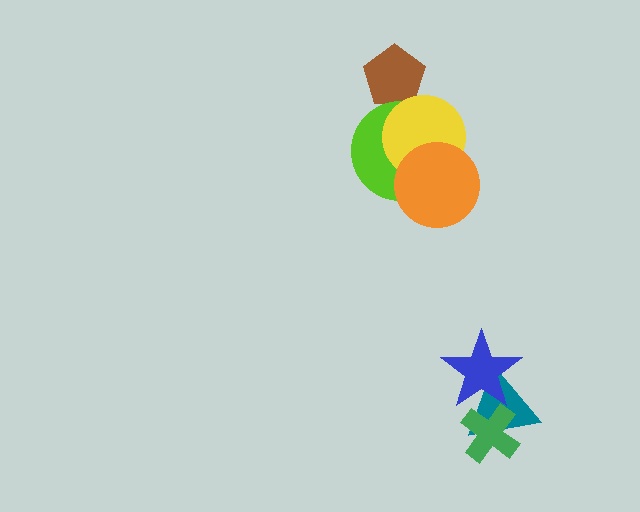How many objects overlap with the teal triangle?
2 objects overlap with the teal triangle.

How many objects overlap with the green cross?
2 objects overlap with the green cross.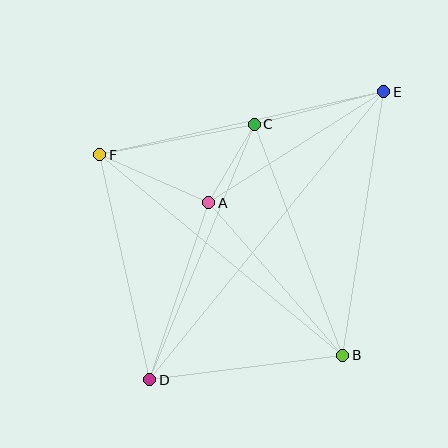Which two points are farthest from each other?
Points D and E are farthest from each other.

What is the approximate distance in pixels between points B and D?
The distance between B and D is approximately 195 pixels.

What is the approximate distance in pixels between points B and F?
The distance between B and F is approximately 315 pixels.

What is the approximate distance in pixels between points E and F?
The distance between E and F is approximately 291 pixels.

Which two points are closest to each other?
Points A and C are closest to each other.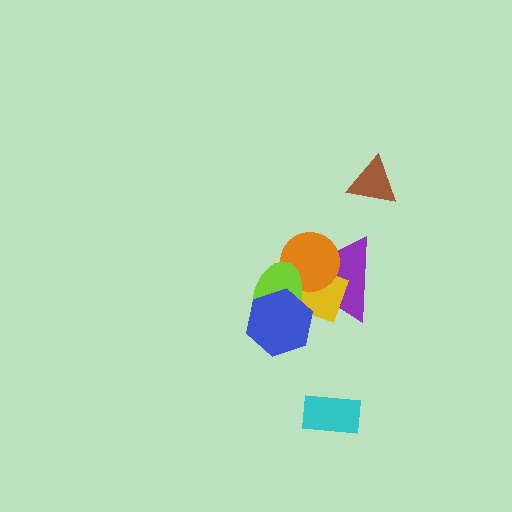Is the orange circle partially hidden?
Yes, it is partially covered by another shape.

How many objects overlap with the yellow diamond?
4 objects overlap with the yellow diamond.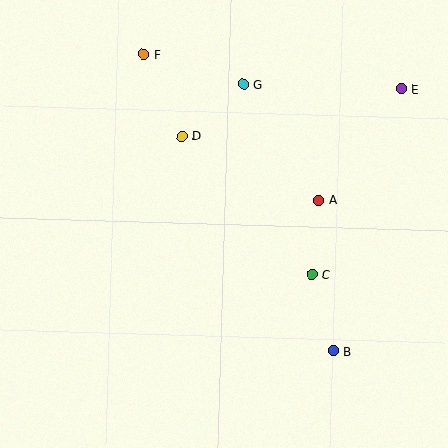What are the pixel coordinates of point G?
Point G is at (243, 84).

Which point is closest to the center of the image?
Point D at (182, 136) is closest to the center.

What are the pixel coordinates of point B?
Point B is at (334, 351).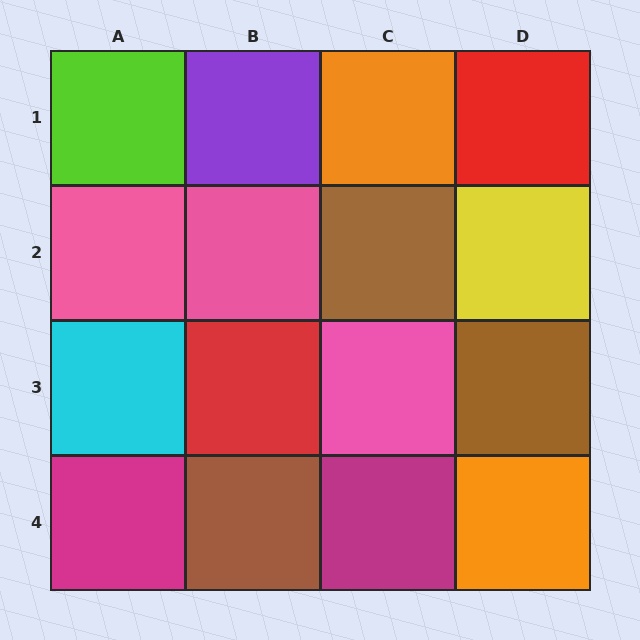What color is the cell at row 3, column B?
Red.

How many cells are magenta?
2 cells are magenta.